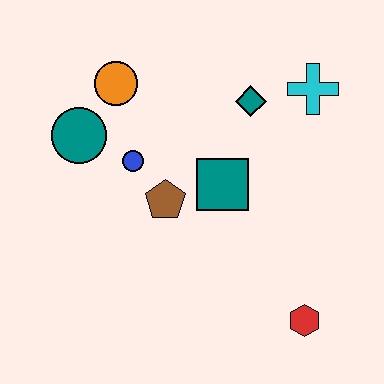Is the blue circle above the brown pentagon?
Yes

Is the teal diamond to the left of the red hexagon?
Yes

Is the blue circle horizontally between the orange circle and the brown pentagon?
Yes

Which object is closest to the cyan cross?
The teal diamond is closest to the cyan cross.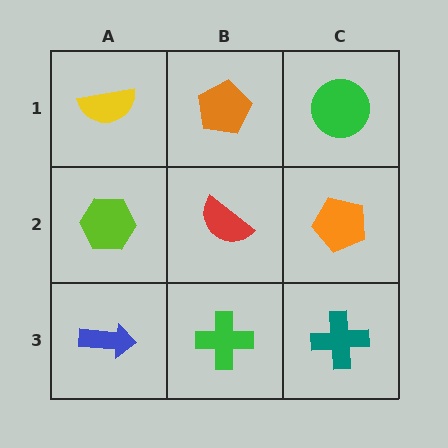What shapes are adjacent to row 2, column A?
A yellow semicircle (row 1, column A), a blue arrow (row 3, column A), a red semicircle (row 2, column B).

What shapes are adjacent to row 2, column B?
An orange pentagon (row 1, column B), a green cross (row 3, column B), a lime hexagon (row 2, column A), an orange pentagon (row 2, column C).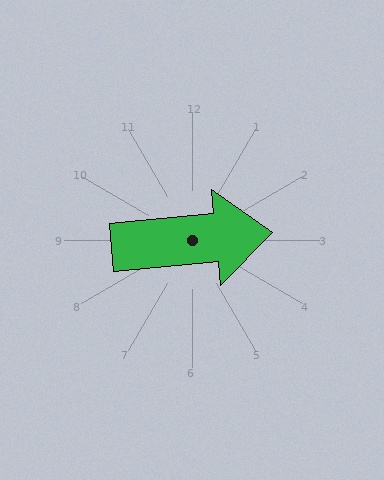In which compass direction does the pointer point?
East.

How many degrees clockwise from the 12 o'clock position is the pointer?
Approximately 85 degrees.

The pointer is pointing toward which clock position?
Roughly 3 o'clock.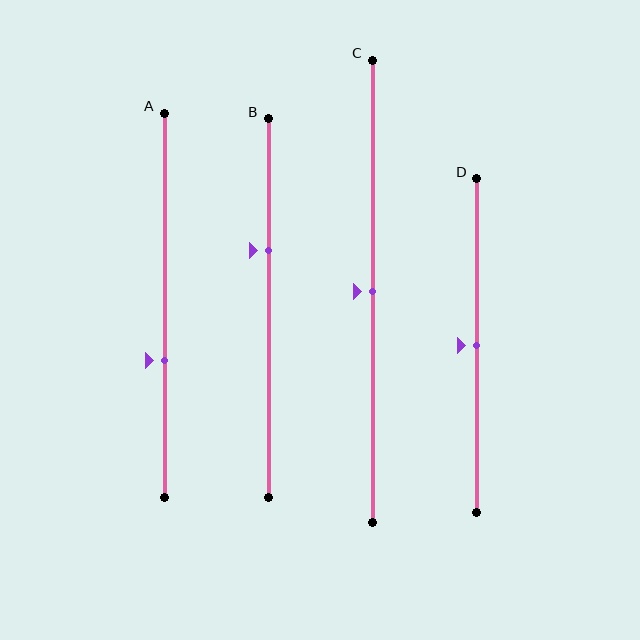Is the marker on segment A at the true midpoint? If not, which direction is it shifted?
No, the marker on segment A is shifted downward by about 14% of the segment length.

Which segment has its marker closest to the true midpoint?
Segment C has its marker closest to the true midpoint.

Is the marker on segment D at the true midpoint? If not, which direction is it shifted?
Yes, the marker on segment D is at the true midpoint.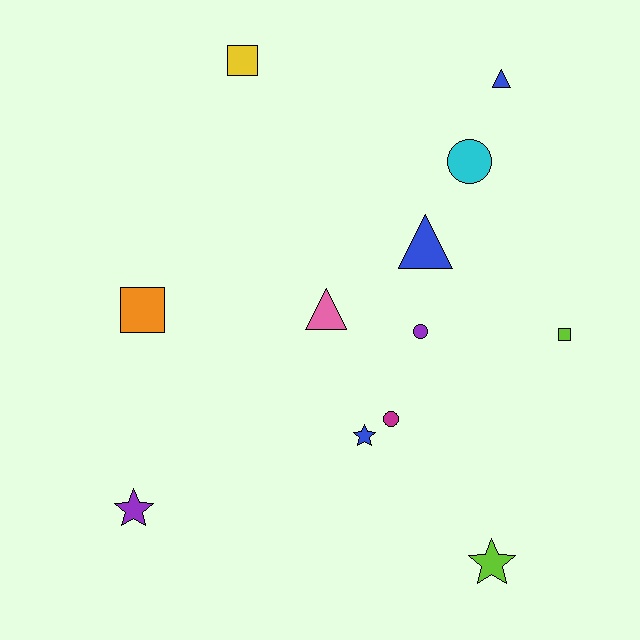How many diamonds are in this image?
There are no diamonds.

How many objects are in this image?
There are 12 objects.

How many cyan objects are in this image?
There is 1 cyan object.